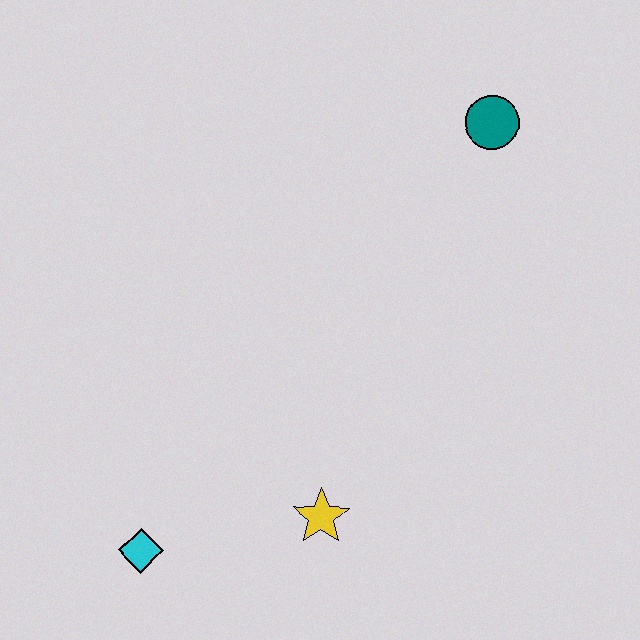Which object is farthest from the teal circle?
The cyan diamond is farthest from the teal circle.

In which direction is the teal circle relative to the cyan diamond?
The teal circle is above the cyan diamond.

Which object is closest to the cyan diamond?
The yellow star is closest to the cyan diamond.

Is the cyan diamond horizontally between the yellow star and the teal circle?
No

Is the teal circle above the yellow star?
Yes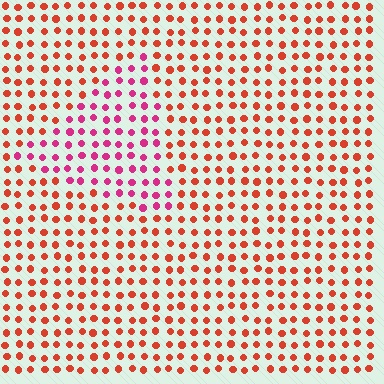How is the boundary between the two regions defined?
The boundary is defined purely by a slight shift in hue (about 40 degrees). Spacing, size, and orientation are identical on both sides.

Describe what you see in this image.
The image is filled with small red elements in a uniform arrangement. A triangle-shaped region is visible where the elements are tinted to a slightly different hue, forming a subtle color boundary.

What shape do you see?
I see a triangle.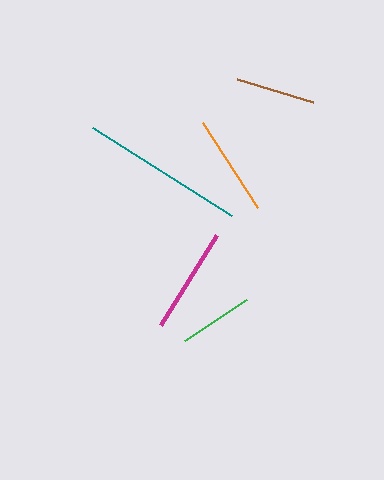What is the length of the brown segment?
The brown segment is approximately 79 pixels long.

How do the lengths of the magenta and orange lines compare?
The magenta and orange lines are approximately the same length.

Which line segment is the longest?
The teal line is the longest at approximately 164 pixels.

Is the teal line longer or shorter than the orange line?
The teal line is longer than the orange line.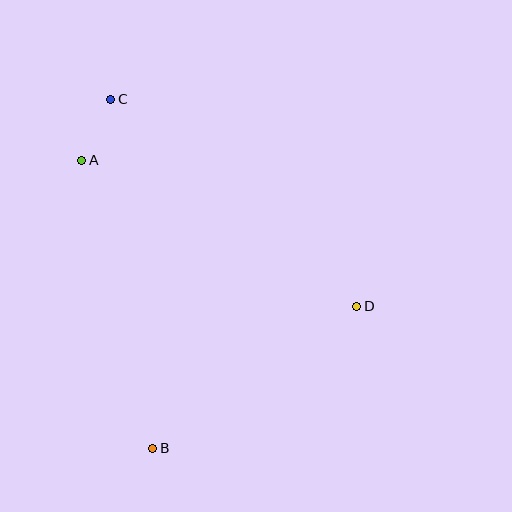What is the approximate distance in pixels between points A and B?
The distance between A and B is approximately 297 pixels.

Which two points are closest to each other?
Points A and C are closest to each other.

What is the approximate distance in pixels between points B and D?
The distance between B and D is approximately 249 pixels.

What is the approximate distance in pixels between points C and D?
The distance between C and D is approximately 322 pixels.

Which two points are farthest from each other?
Points B and C are farthest from each other.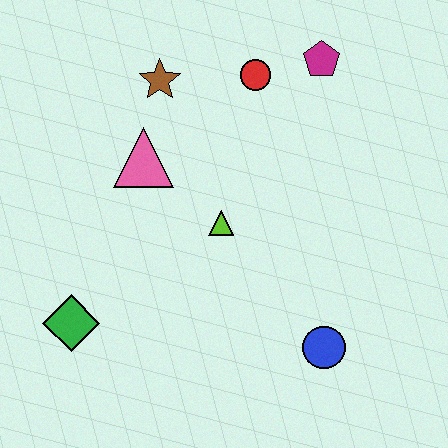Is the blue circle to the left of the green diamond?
No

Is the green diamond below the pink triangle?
Yes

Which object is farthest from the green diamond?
The magenta pentagon is farthest from the green diamond.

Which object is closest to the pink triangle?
The brown star is closest to the pink triangle.